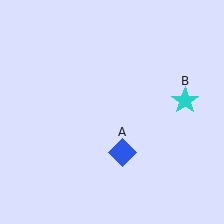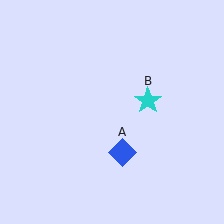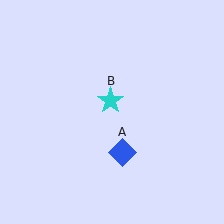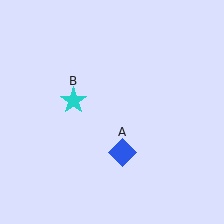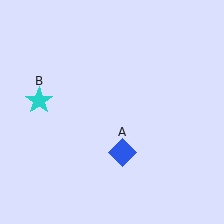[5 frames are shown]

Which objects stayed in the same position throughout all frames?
Blue diamond (object A) remained stationary.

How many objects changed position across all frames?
1 object changed position: cyan star (object B).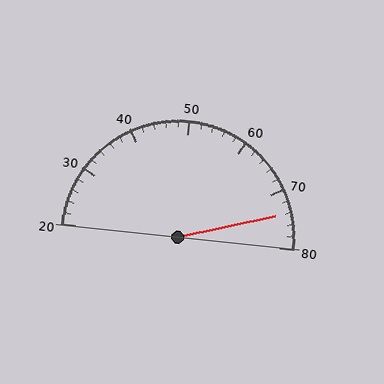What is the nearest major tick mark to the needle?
The nearest major tick mark is 70.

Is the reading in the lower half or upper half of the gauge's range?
The reading is in the upper half of the range (20 to 80).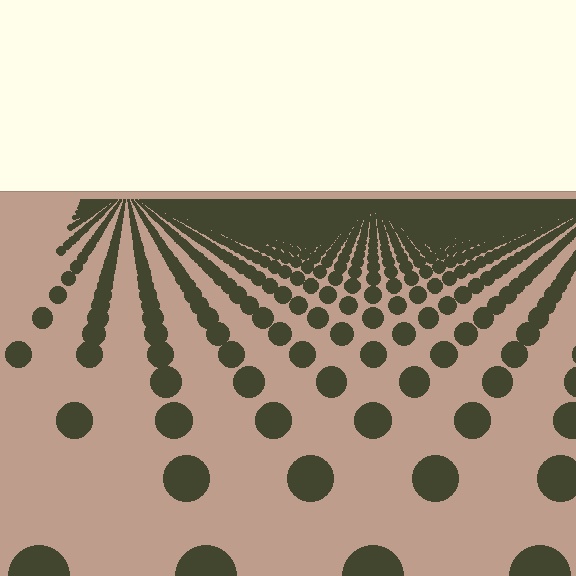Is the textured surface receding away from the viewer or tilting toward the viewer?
The surface is receding away from the viewer. Texture elements get smaller and denser toward the top.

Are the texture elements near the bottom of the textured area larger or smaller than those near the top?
Larger. Near the bottom, elements are closer to the viewer and appear at a bigger on-screen size.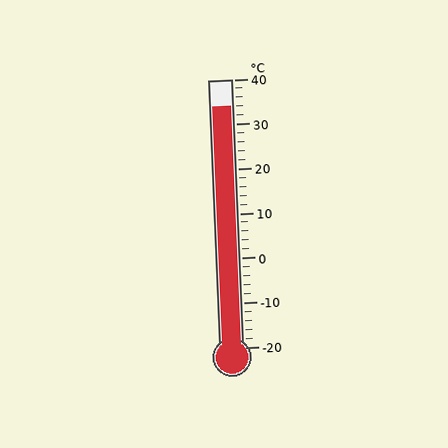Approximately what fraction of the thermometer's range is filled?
The thermometer is filled to approximately 90% of its range.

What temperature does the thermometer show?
The thermometer shows approximately 34°C.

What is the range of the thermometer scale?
The thermometer scale ranges from -20°C to 40°C.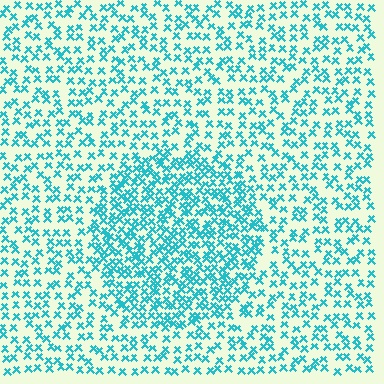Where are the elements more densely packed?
The elements are more densely packed inside the circle boundary.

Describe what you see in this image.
The image contains small cyan elements arranged at two different densities. A circle-shaped region is visible where the elements are more densely packed than the surrounding area.